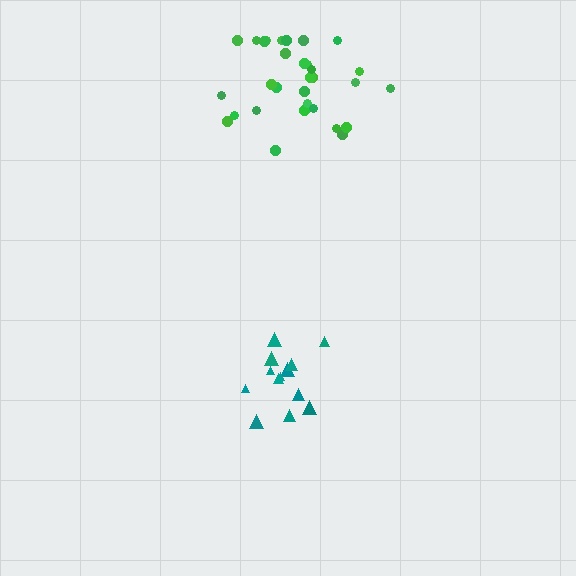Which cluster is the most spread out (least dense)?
Green.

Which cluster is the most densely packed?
Teal.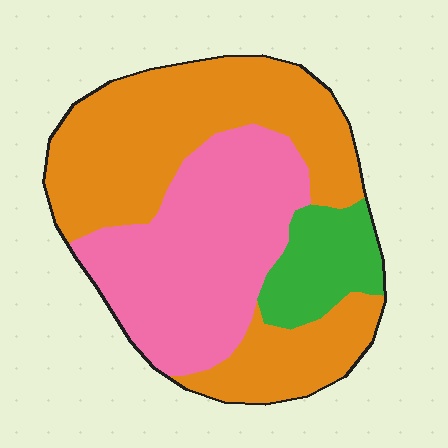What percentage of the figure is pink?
Pink takes up about three eighths (3/8) of the figure.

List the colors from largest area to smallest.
From largest to smallest: orange, pink, green.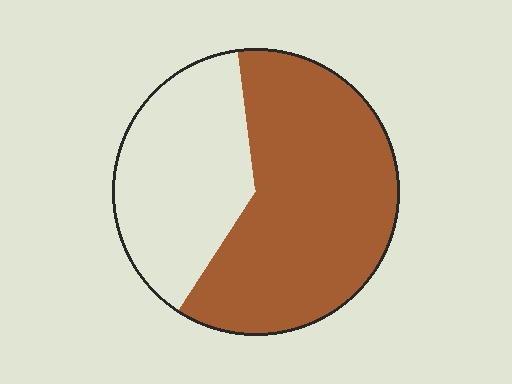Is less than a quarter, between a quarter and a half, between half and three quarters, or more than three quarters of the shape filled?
Between half and three quarters.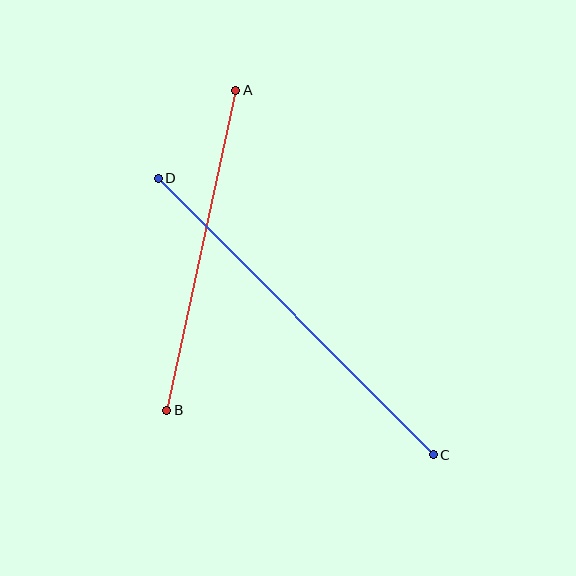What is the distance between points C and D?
The distance is approximately 390 pixels.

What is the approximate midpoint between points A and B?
The midpoint is at approximately (201, 250) pixels.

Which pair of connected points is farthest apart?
Points C and D are farthest apart.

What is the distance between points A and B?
The distance is approximately 328 pixels.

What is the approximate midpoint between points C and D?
The midpoint is at approximately (296, 316) pixels.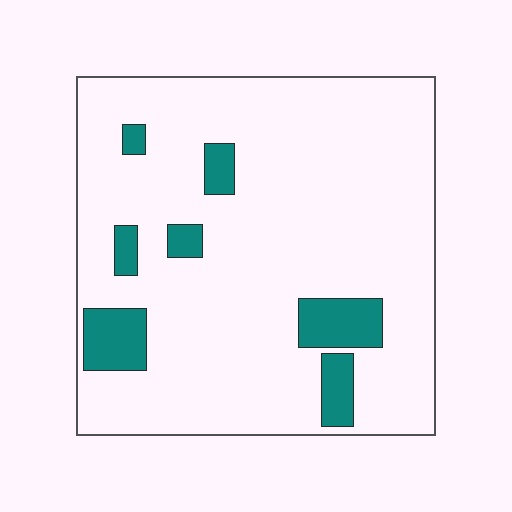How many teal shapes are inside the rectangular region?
7.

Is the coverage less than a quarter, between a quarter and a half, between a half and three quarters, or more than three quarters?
Less than a quarter.